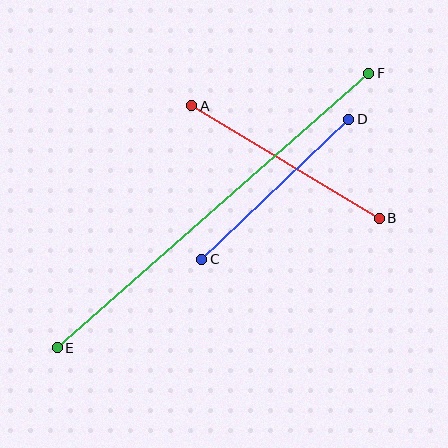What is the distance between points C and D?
The distance is approximately 203 pixels.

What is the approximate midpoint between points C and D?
The midpoint is at approximately (275, 189) pixels.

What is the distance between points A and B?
The distance is approximately 219 pixels.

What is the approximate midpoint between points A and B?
The midpoint is at approximately (285, 162) pixels.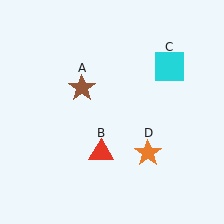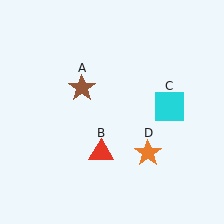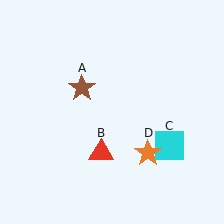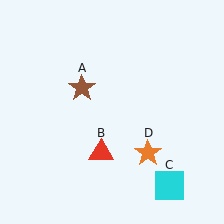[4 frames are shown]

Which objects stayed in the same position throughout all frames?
Brown star (object A) and red triangle (object B) and orange star (object D) remained stationary.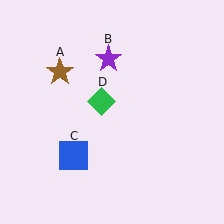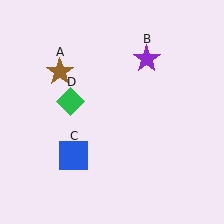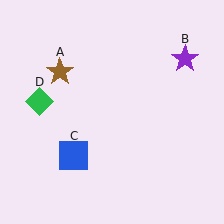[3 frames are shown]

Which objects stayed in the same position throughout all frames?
Brown star (object A) and blue square (object C) remained stationary.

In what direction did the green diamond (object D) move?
The green diamond (object D) moved left.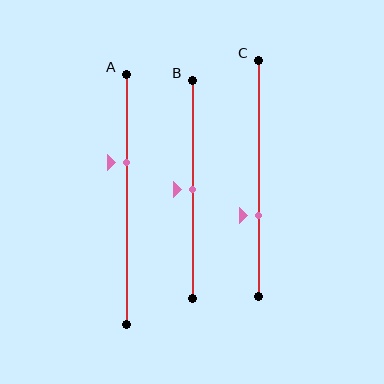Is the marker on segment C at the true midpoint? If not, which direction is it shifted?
No, the marker on segment C is shifted downward by about 16% of the segment length.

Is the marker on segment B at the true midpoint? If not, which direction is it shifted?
Yes, the marker on segment B is at the true midpoint.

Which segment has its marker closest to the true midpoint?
Segment B has its marker closest to the true midpoint.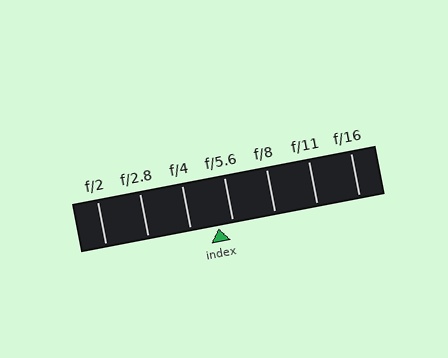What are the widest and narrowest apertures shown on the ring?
The widest aperture shown is f/2 and the narrowest is f/16.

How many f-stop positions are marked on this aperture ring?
There are 7 f-stop positions marked.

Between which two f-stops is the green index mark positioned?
The index mark is between f/4 and f/5.6.